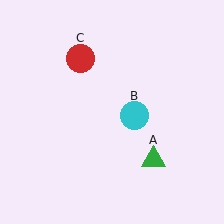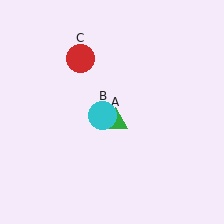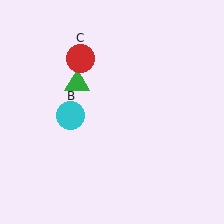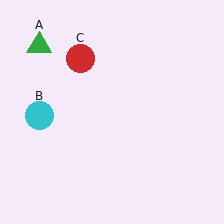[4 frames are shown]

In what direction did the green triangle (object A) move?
The green triangle (object A) moved up and to the left.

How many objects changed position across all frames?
2 objects changed position: green triangle (object A), cyan circle (object B).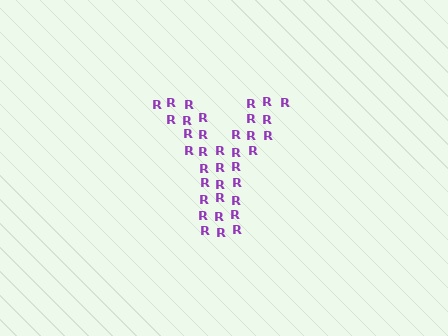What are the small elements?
The small elements are letter R's.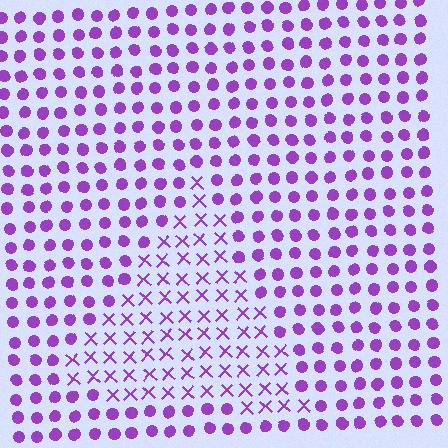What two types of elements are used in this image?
The image uses X marks inside the triangle region and circles outside it.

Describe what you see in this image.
The image is filled with small purple elements arranged in a uniform grid. A triangle-shaped region contains X marks, while the surrounding area contains circles. The boundary is defined purely by the change in element shape.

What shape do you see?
I see a triangle.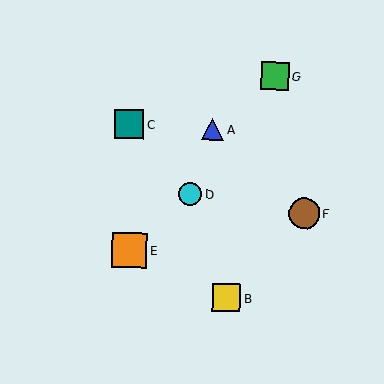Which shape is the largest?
The orange square (labeled E) is the largest.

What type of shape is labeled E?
Shape E is an orange square.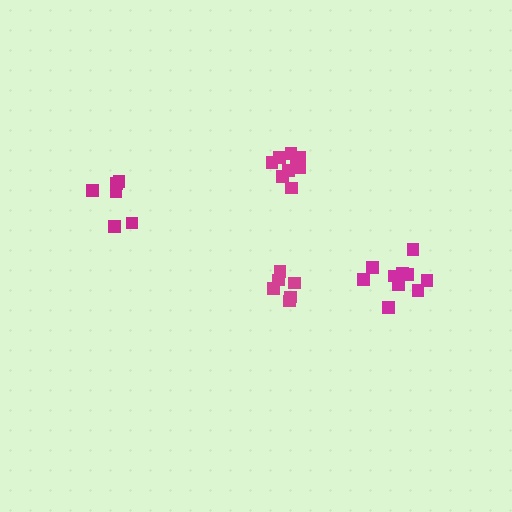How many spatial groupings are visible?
There are 4 spatial groupings.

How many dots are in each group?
Group 1: 6 dots, Group 2: 6 dots, Group 3: 10 dots, Group 4: 10 dots (32 total).